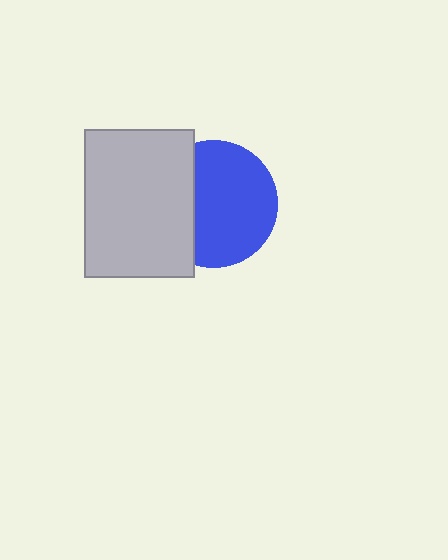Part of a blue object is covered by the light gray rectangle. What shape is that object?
It is a circle.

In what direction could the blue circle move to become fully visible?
The blue circle could move right. That would shift it out from behind the light gray rectangle entirely.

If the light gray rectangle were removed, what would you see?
You would see the complete blue circle.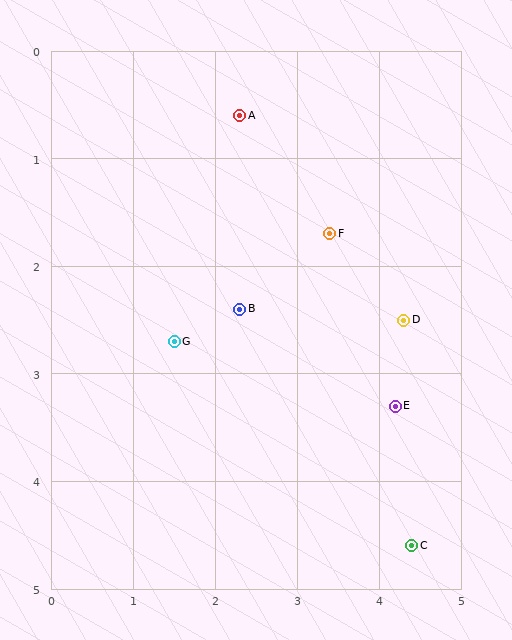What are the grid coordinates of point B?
Point B is at approximately (2.3, 2.4).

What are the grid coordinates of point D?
Point D is at approximately (4.3, 2.5).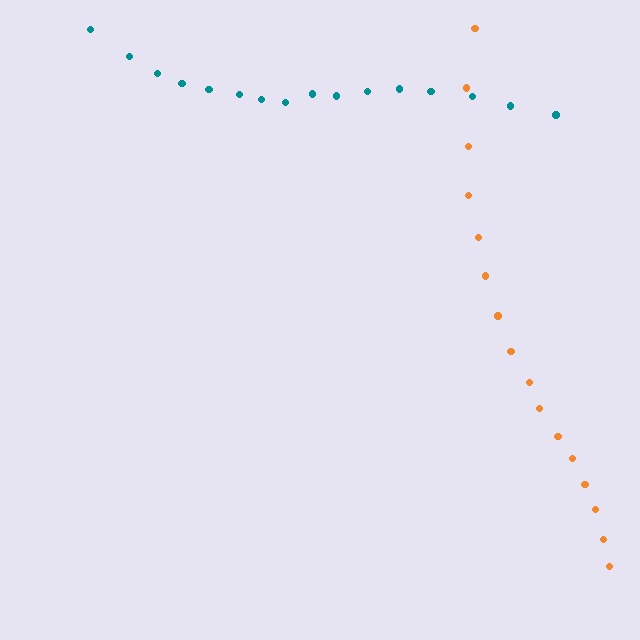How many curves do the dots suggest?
There are 2 distinct paths.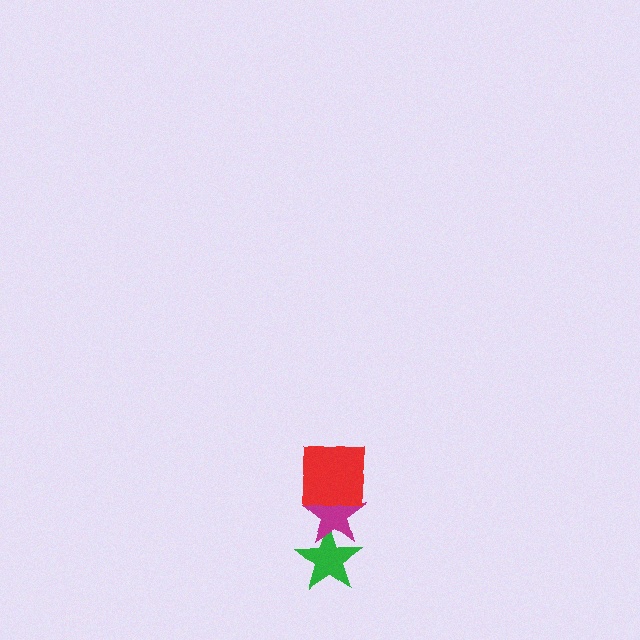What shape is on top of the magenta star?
The red square is on top of the magenta star.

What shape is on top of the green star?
The magenta star is on top of the green star.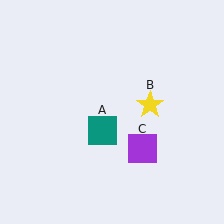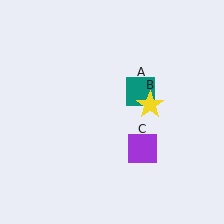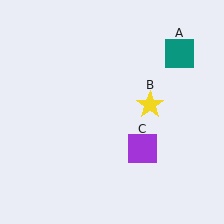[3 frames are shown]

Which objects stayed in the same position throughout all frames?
Yellow star (object B) and purple square (object C) remained stationary.